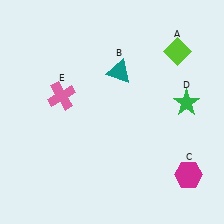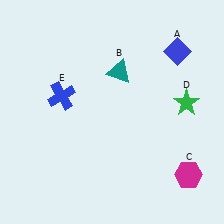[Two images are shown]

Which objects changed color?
A changed from lime to blue. E changed from pink to blue.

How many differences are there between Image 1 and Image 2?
There are 2 differences between the two images.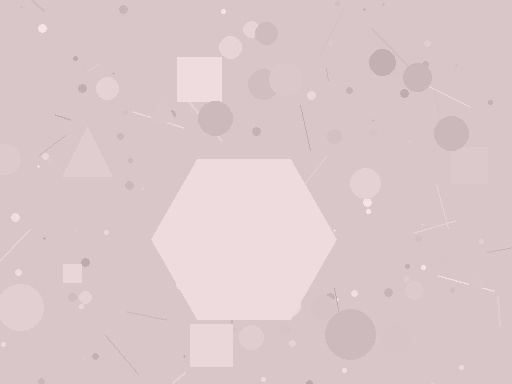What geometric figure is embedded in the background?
A hexagon is embedded in the background.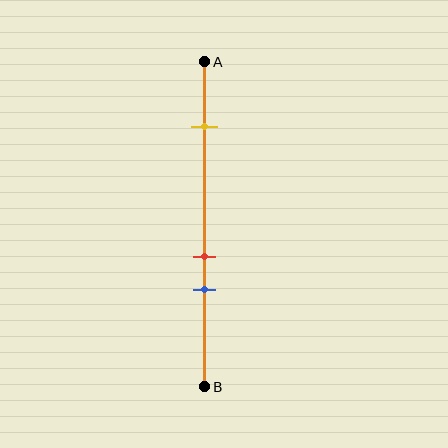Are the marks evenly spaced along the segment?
No, the marks are not evenly spaced.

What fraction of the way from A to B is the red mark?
The red mark is approximately 60% (0.6) of the way from A to B.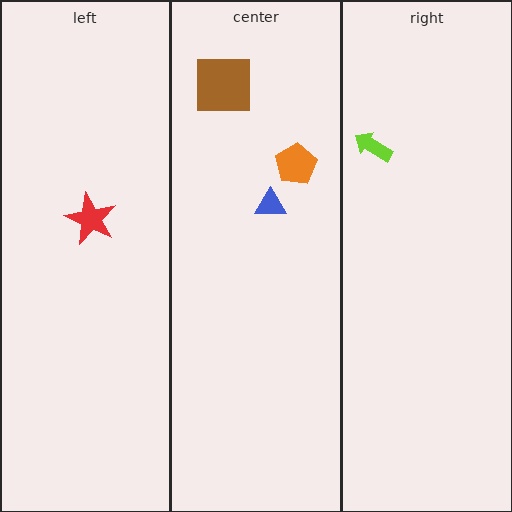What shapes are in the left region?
The red star.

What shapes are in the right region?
The lime arrow.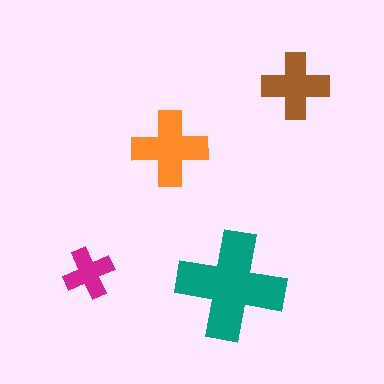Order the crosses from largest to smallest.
the teal one, the orange one, the brown one, the magenta one.